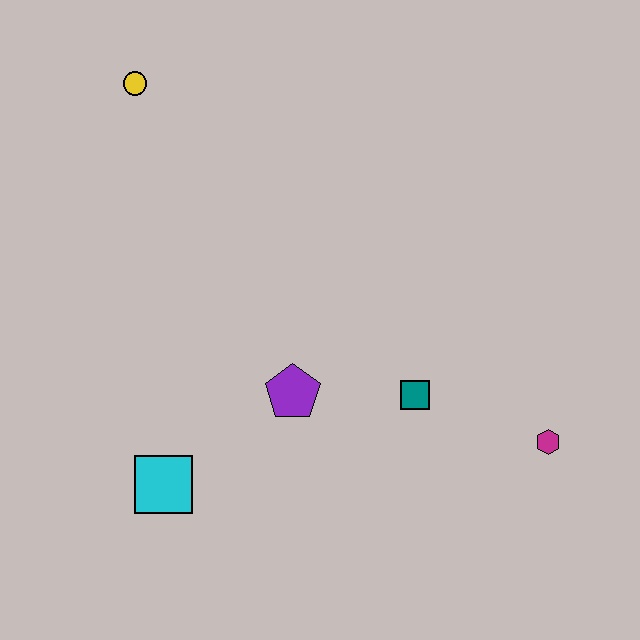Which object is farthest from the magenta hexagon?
The yellow circle is farthest from the magenta hexagon.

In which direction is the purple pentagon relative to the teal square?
The purple pentagon is to the left of the teal square.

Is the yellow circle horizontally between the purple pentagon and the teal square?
No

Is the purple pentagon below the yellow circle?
Yes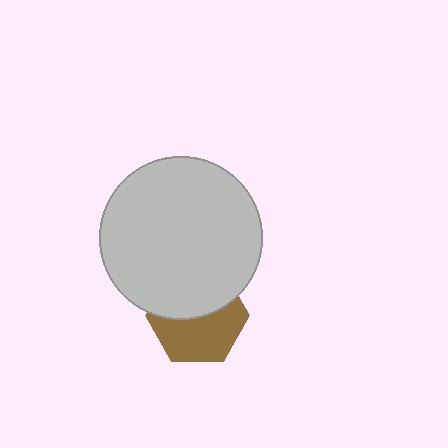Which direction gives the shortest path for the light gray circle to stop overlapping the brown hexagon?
Moving up gives the shortest separation.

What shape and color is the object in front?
The object in front is a light gray circle.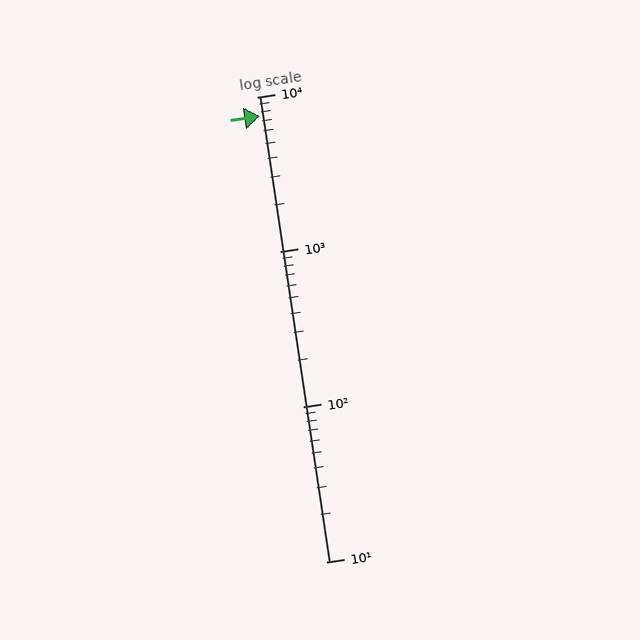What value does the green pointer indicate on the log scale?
The pointer indicates approximately 7500.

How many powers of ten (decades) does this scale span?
The scale spans 3 decades, from 10 to 10000.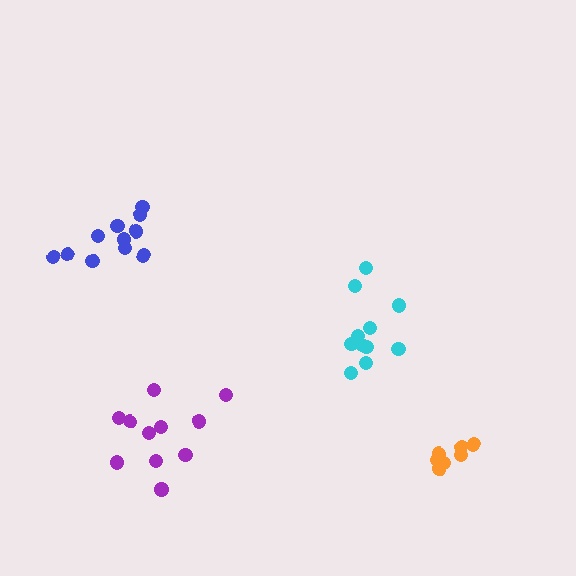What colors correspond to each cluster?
The clusters are colored: cyan, purple, blue, orange.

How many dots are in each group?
Group 1: 11 dots, Group 2: 11 dots, Group 3: 11 dots, Group 4: 7 dots (40 total).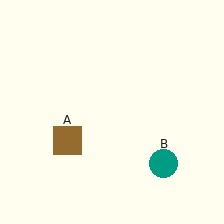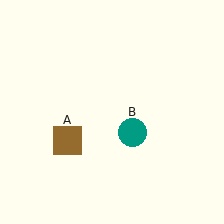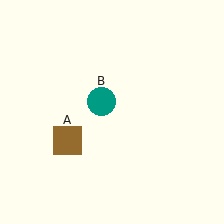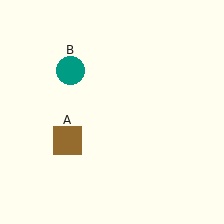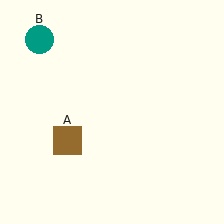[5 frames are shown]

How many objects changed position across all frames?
1 object changed position: teal circle (object B).